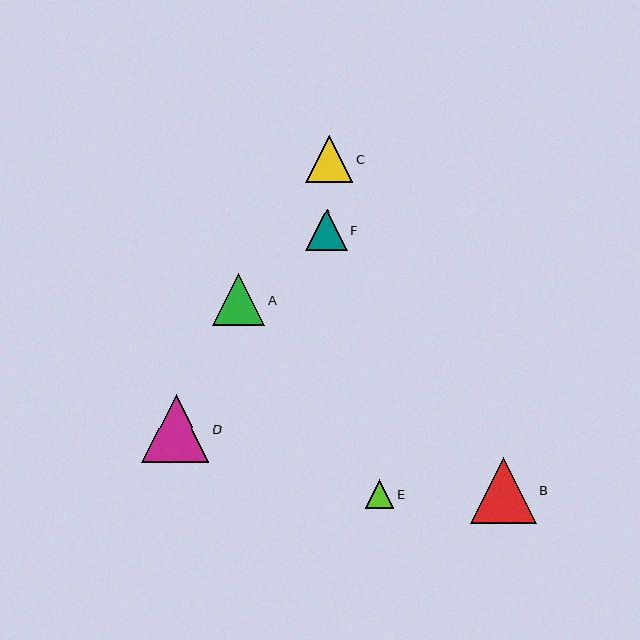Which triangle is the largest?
Triangle D is the largest with a size of approximately 68 pixels.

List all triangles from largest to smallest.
From largest to smallest: D, B, A, C, F, E.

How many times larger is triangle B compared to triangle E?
Triangle B is approximately 2.3 times the size of triangle E.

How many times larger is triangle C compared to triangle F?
Triangle C is approximately 1.1 times the size of triangle F.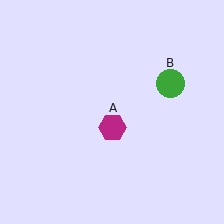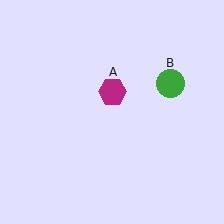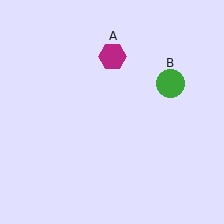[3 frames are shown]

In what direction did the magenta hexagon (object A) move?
The magenta hexagon (object A) moved up.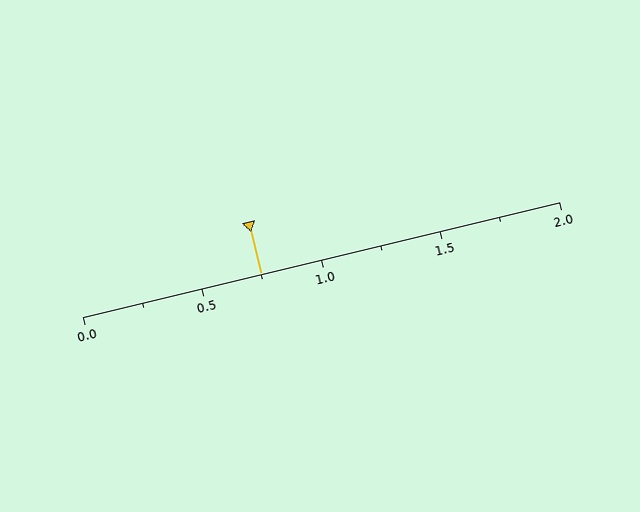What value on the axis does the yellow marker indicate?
The marker indicates approximately 0.75.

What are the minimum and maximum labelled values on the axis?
The axis runs from 0.0 to 2.0.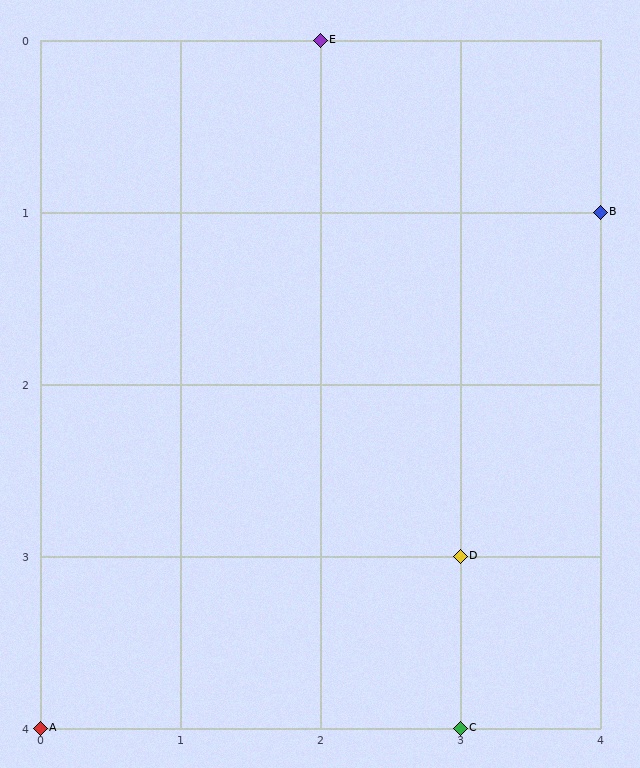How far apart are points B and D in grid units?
Points B and D are 1 column and 2 rows apart (about 2.2 grid units diagonally).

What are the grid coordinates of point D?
Point D is at grid coordinates (3, 3).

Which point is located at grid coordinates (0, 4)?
Point A is at (0, 4).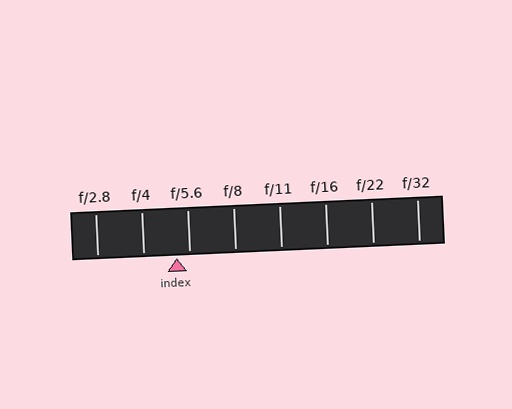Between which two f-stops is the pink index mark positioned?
The index mark is between f/4 and f/5.6.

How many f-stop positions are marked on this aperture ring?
There are 8 f-stop positions marked.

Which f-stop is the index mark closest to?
The index mark is closest to f/5.6.